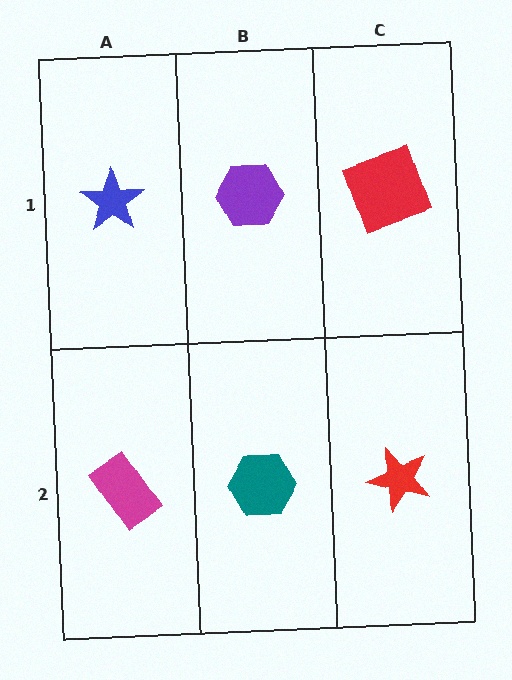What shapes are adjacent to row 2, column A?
A blue star (row 1, column A), a teal hexagon (row 2, column B).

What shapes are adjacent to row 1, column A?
A magenta rectangle (row 2, column A), a purple hexagon (row 1, column B).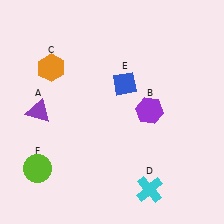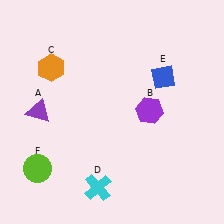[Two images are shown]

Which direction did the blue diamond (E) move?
The blue diamond (E) moved right.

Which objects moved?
The objects that moved are: the cyan cross (D), the blue diamond (E).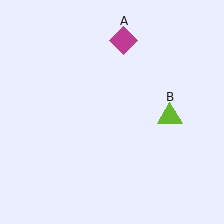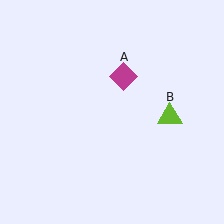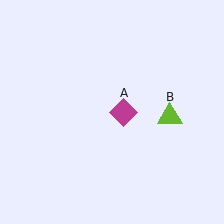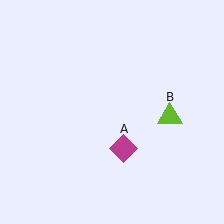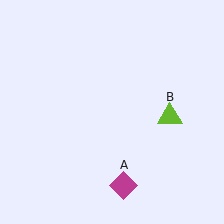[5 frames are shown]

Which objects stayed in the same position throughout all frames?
Lime triangle (object B) remained stationary.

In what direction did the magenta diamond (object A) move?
The magenta diamond (object A) moved down.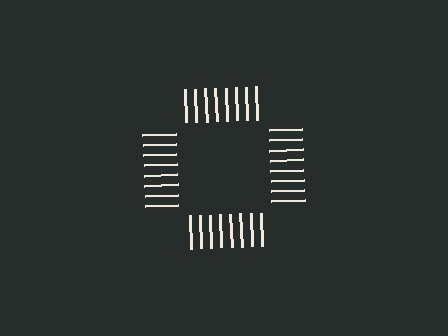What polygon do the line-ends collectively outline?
An illusory square — the line segments terminate on its edges but no continuous stroke is drawn.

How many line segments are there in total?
32 — 8 along each of the 4 edges.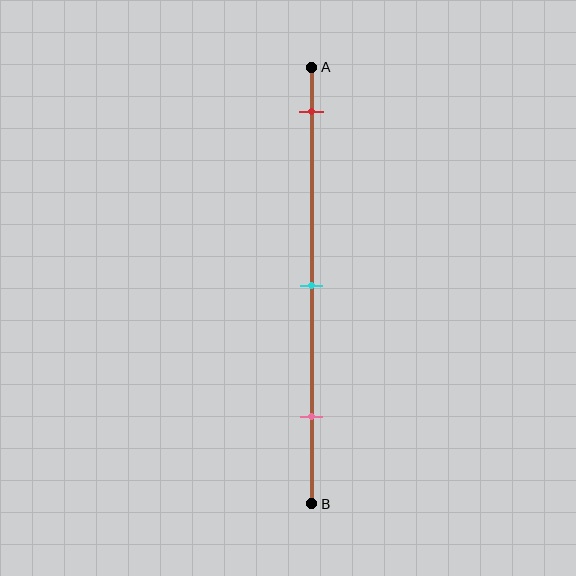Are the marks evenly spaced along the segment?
Yes, the marks are approximately evenly spaced.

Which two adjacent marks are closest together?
The cyan and pink marks are the closest adjacent pair.